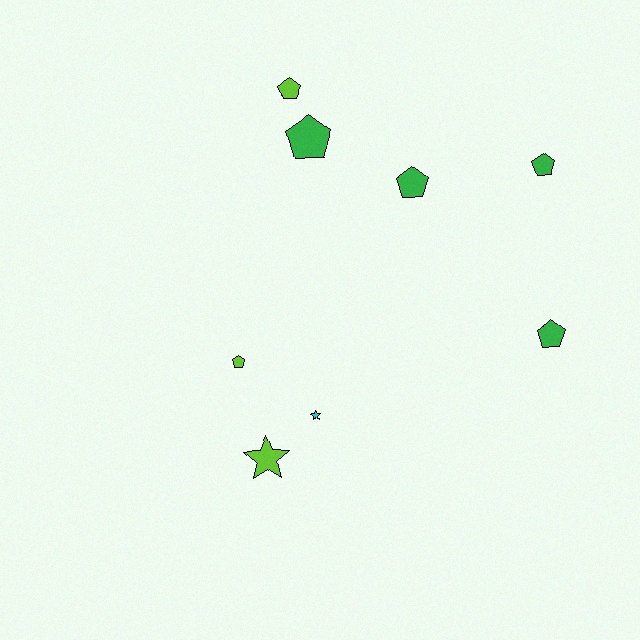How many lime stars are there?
There is 1 lime star.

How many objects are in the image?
There are 8 objects.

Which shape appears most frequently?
Pentagon, with 6 objects.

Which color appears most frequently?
Green, with 4 objects.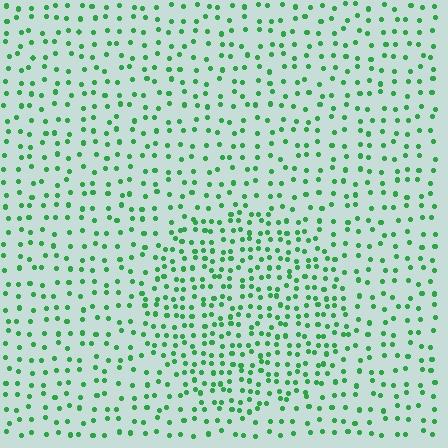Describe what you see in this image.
The image contains small green elements arranged at two different densities. A circle-shaped region is visible where the elements are more densely packed than the surrounding area.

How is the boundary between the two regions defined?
The boundary is defined by a change in element density (approximately 1.8x ratio). All elements are the same color, size, and shape.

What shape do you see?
I see a circle.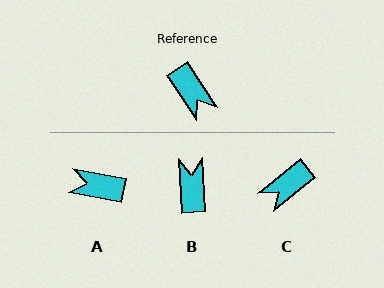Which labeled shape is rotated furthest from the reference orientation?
B, about 149 degrees away.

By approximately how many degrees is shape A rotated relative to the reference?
Approximately 134 degrees clockwise.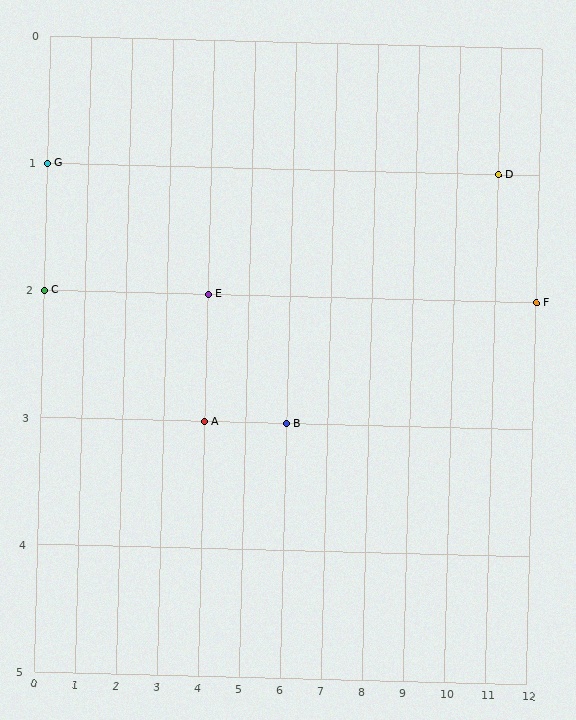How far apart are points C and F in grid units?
Points C and F are 12 columns apart.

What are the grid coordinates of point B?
Point B is at grid coordinates (6, 3).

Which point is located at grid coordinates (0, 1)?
Point G is at (0, 1).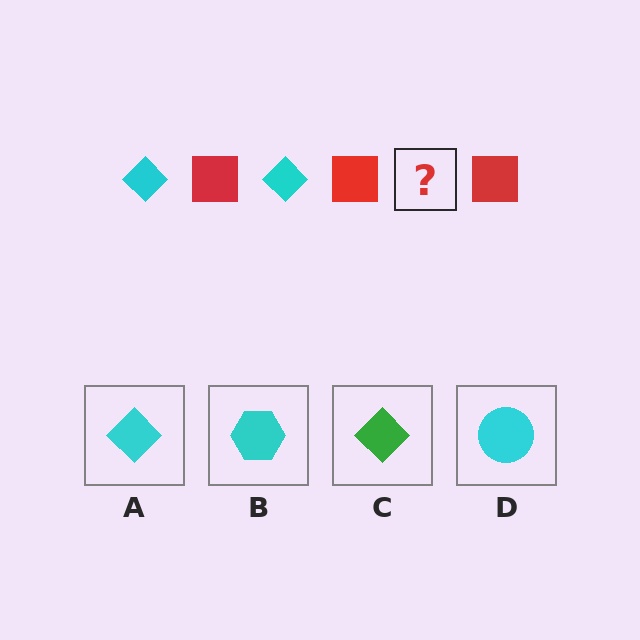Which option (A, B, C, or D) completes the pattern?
A.